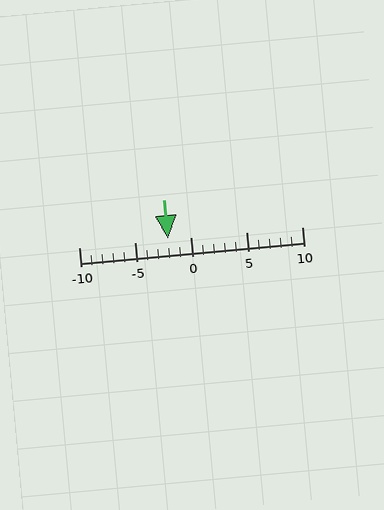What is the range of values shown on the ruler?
The ruler shows values from -10 to 10.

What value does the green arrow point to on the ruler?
The green arrow points to approximately -2.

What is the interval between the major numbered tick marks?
The major tick marks are spaced 5 units apart.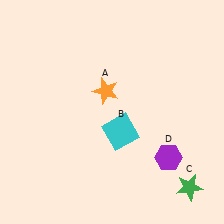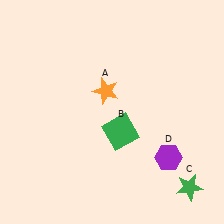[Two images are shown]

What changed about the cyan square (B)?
In Image 1, B is cyan. In Image 2, it changed to green.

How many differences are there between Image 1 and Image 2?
There is 1 difference between the two images.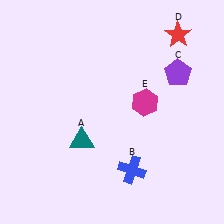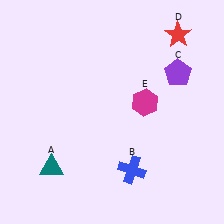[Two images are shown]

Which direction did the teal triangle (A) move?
The teal triangle (A) moved left.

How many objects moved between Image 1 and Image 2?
1 object moved between the two images.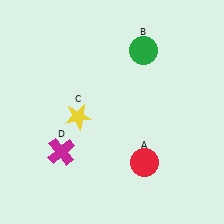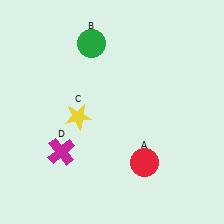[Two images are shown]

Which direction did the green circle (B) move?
The green circle (B) moved left.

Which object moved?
The green circle (B) moved left.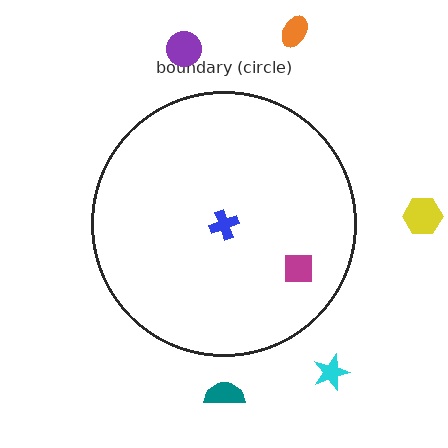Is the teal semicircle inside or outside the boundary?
Outside.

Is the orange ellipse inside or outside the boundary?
Outside.